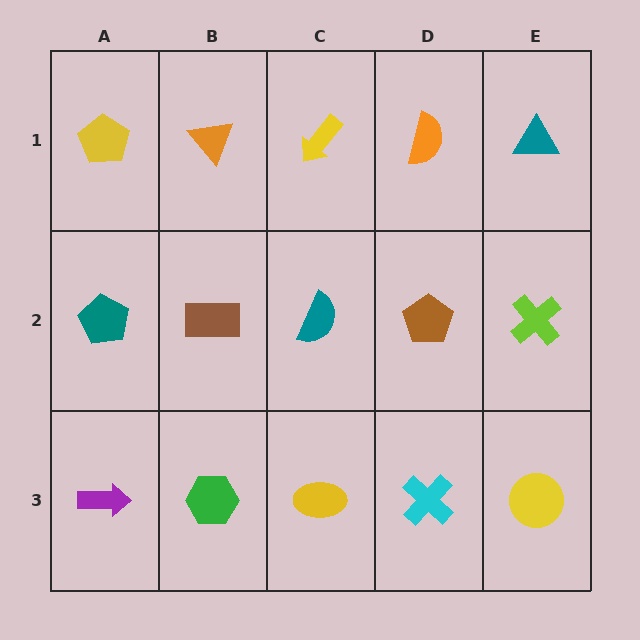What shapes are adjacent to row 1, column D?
A brown pentagon (row 2, column D), a yellow arrow (row 1, column C), a teal triangle (row 1, column E).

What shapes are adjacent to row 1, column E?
A lime cross (row 2, column E), an orange semicircle (row 1, column D).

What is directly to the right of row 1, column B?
A yellow arrow.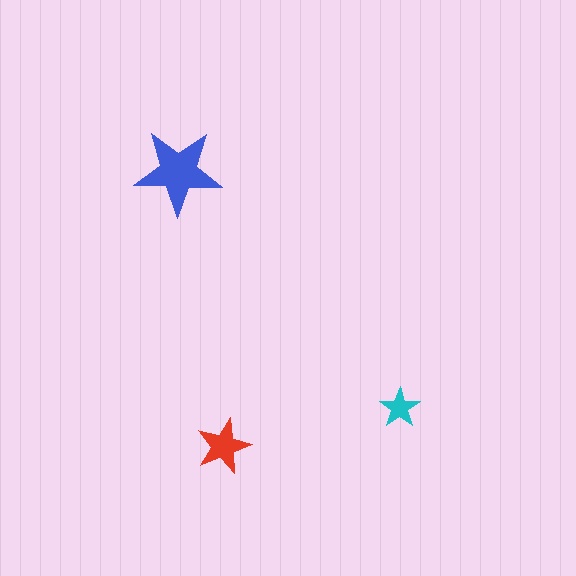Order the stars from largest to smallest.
the blue one, the red one, the cyan one.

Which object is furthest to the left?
The blue star is leftmost.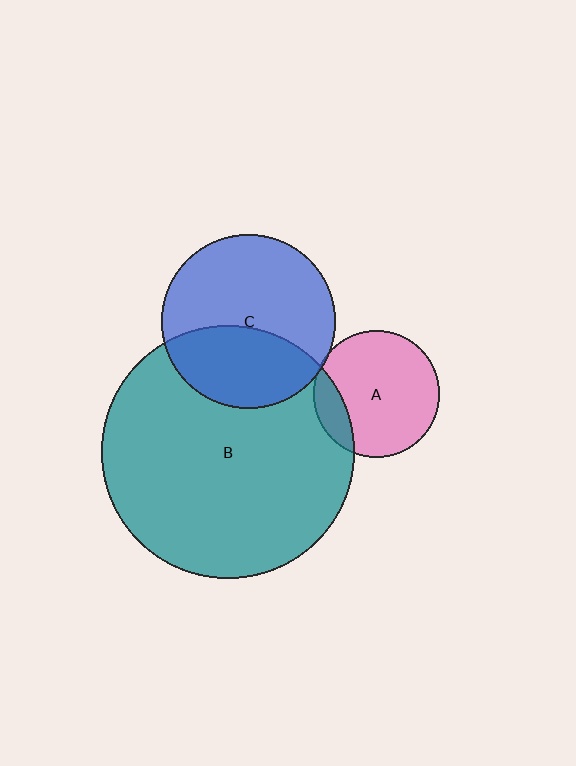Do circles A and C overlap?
Yes.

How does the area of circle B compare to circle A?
Approximately 4.0 times.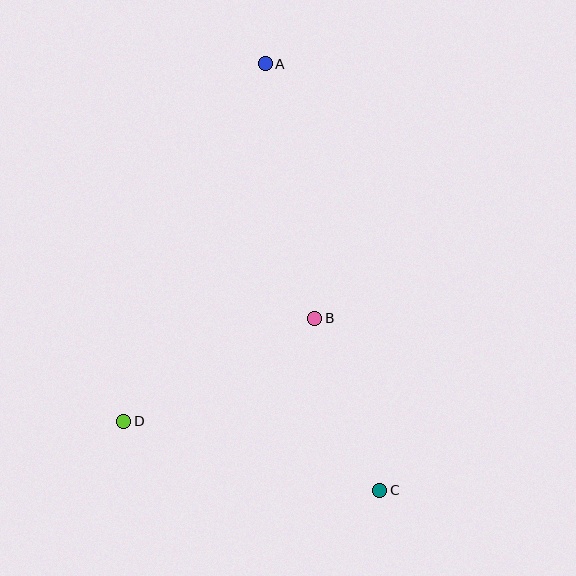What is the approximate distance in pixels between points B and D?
The distance between B and D is approximately 217 pixels.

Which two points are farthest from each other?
Points A and C are farthest from each other.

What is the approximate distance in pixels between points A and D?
The distance between A and D is approximately 384 pixels.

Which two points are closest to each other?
Points B and C are closest to each other.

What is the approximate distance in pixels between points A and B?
The distance between A and B is approximately 259 pixels.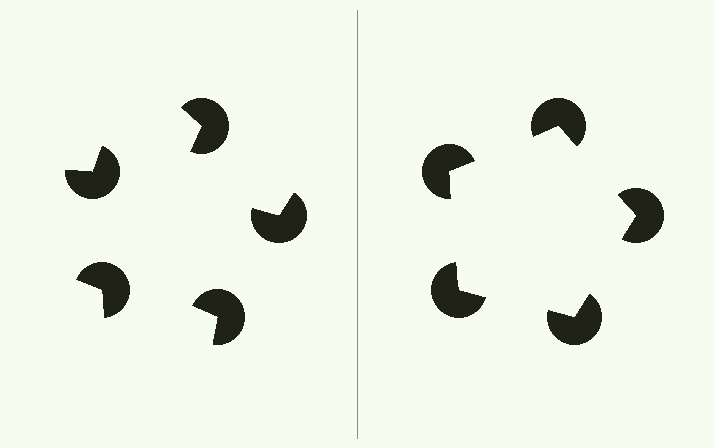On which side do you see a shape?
An illusory pentagon appears on the right side. On the left side the wedge cuts are rotated, so no coherent shape forms.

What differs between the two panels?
The pac-man discs are positioned identically on both sides; only the wedge orientations differ. On the right they align to a pentagon; on the left they are misaligned.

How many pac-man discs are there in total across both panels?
10 — 5 on each side.